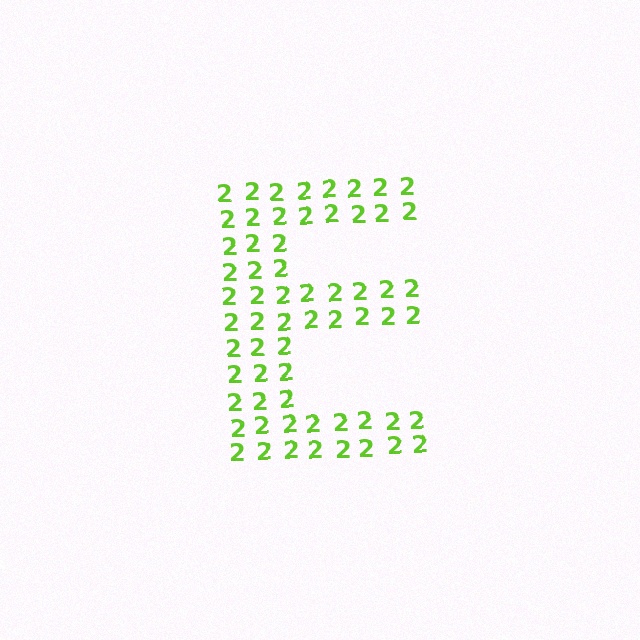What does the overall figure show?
The overall figure shows the letter E.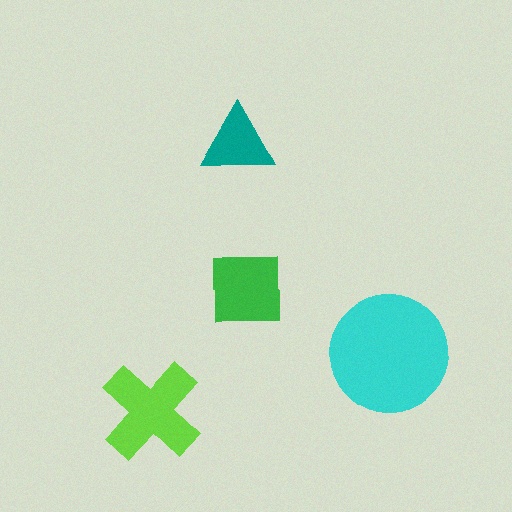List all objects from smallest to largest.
The teal triangle, the green square, the lime cross, the cyan circle.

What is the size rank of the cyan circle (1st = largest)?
1st.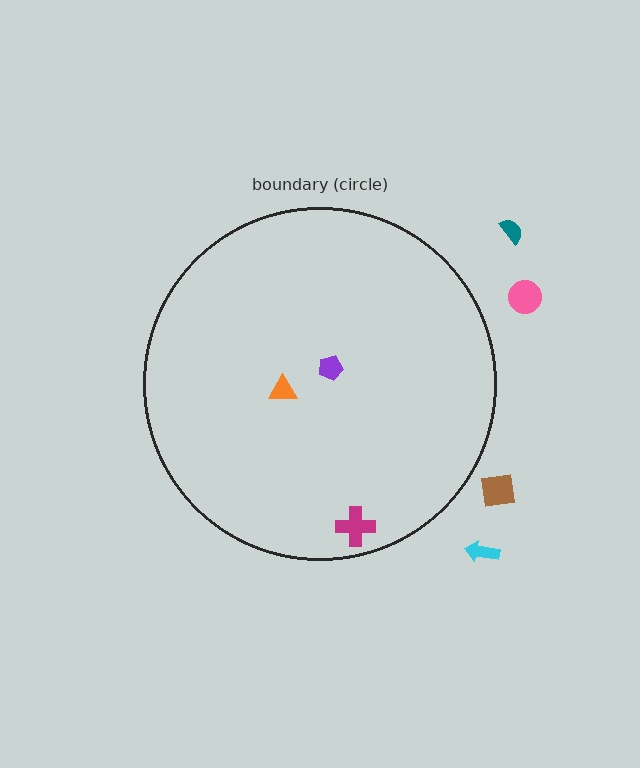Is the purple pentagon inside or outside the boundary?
Inside.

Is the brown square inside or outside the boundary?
Outside.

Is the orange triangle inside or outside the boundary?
Inside.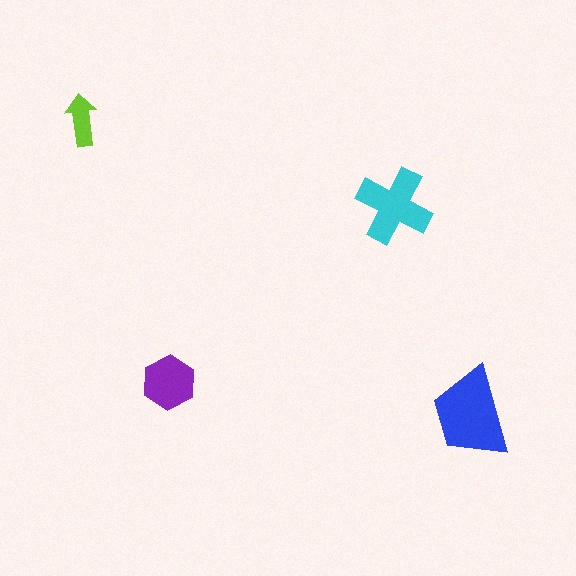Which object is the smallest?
The lime arrow.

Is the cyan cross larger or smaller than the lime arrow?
Larger.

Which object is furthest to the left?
The lime arrow is leftmost.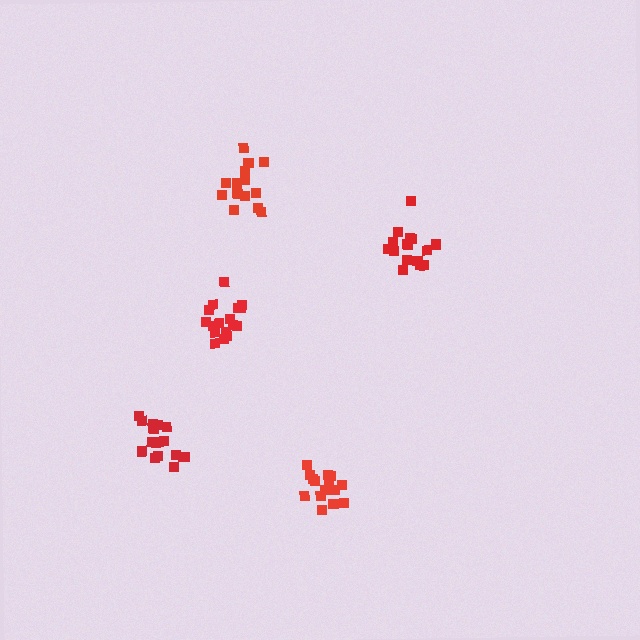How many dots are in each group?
Group 1: 15 dots, Group 2: 16 dots, Group 3: 18 dots, Group 4: 18 dots, Group 5: 16 dots (83 total).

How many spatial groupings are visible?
There are 5 spatial groupings.